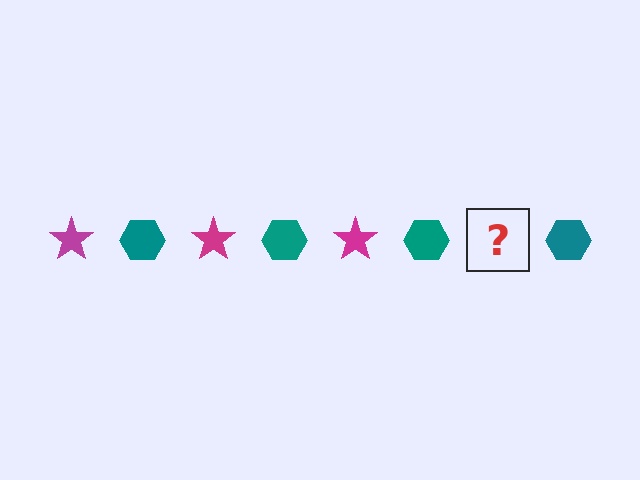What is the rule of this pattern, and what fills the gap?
The rule is that the pattern alternates between magenta star and teal hexagon. The gap should be filled with a magenta star.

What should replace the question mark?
The question mark should be replaced with a magenta star.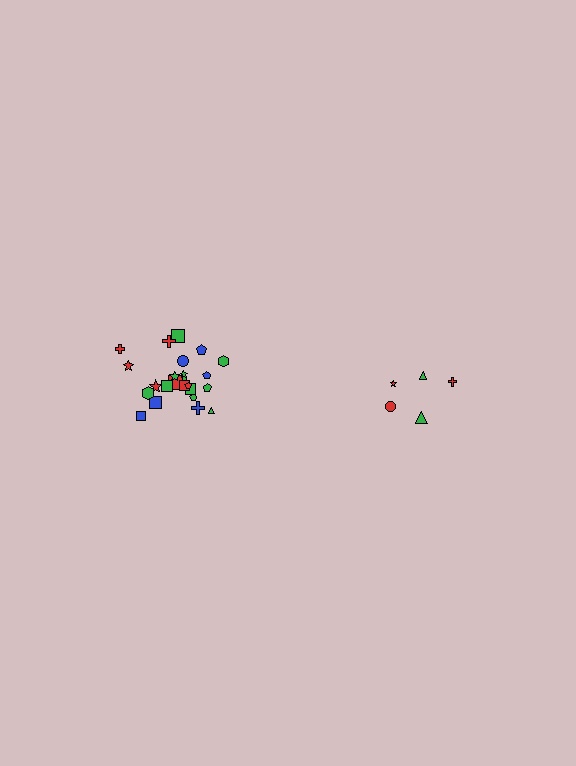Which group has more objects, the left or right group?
The left group.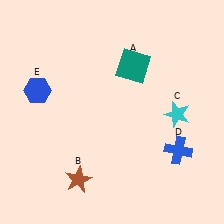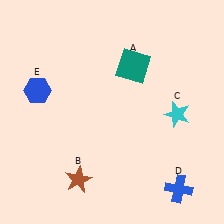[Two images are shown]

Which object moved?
The blue cross (D) moved down.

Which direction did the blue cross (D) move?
The blue cross (D) moved down.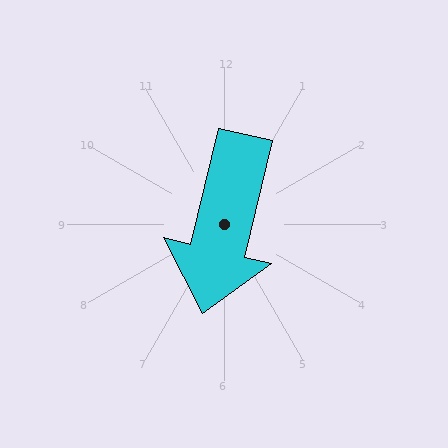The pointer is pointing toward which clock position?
Roughly 6 o'clock.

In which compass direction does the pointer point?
South.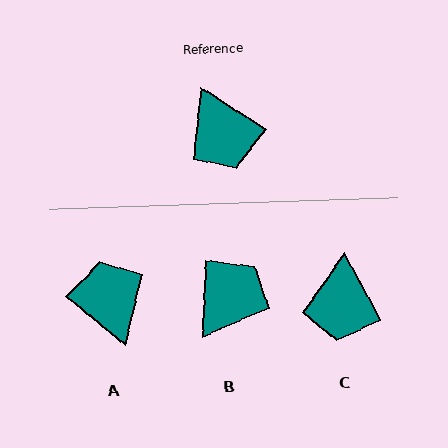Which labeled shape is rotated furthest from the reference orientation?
A, about 173 degrees away.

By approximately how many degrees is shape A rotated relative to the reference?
Approximately 173 degrees counter-clockwise.